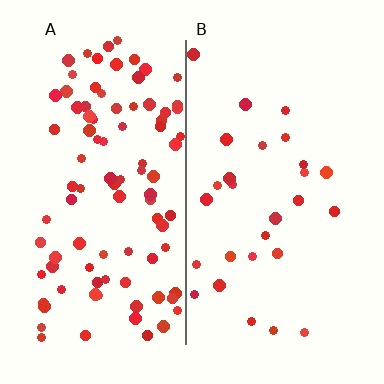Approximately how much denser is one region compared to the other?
Approximately 3.3× — region A over region B.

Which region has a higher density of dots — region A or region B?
A (the left).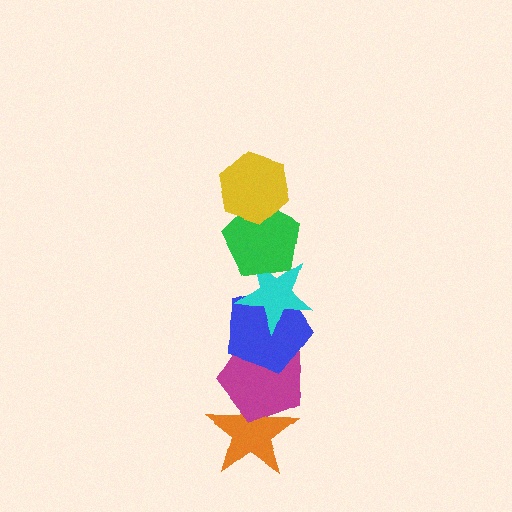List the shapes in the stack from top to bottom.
From top to bottom: the yellow hexagon, the green pentagon, the cyan star, the blue pentagon, the magenta pentagon, the orange star.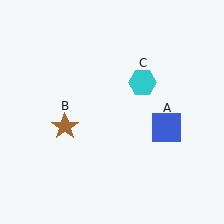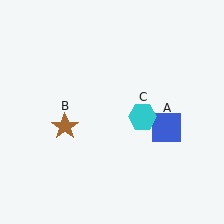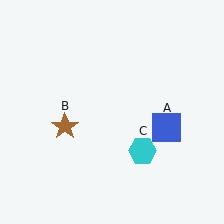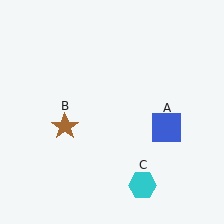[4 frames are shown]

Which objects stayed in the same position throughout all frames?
Blue square (object A) and brown star (object B) remained stationary.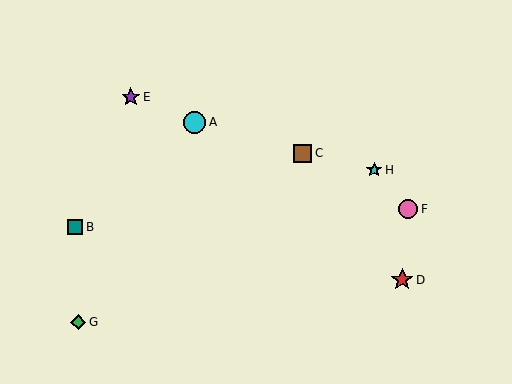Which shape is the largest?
The cyan circle (labeled A) is the largest.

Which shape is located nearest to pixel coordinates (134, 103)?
The purple star (labeled E) at (131, 97) is nearest to that location.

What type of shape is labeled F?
Shape F is a pink circle.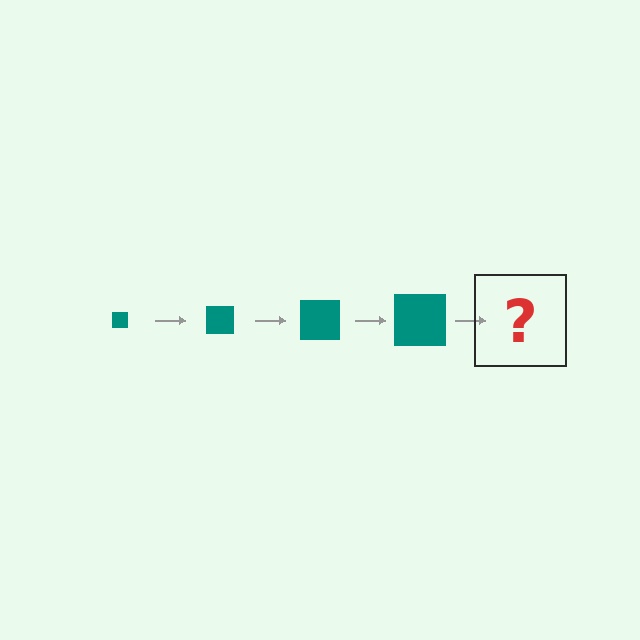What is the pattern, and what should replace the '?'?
The pattern is that the square gets progressively larger each step. The '?' should be a teal square, larger than the previous one.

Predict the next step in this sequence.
The next step is a teal square, larger than the previous one.